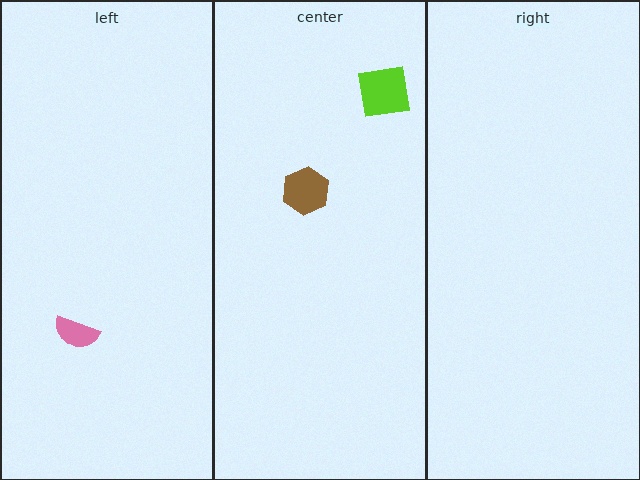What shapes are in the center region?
The brown hexagon, the lime square.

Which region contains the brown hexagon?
The center region.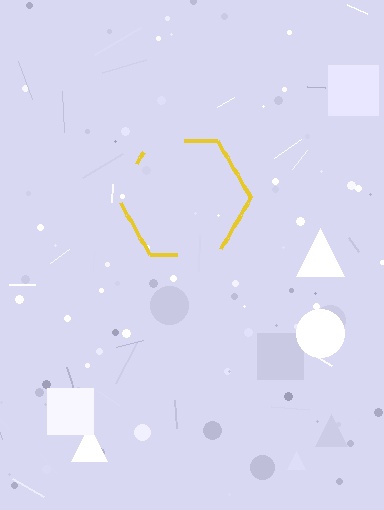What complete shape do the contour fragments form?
The contour fragments form a hexagon.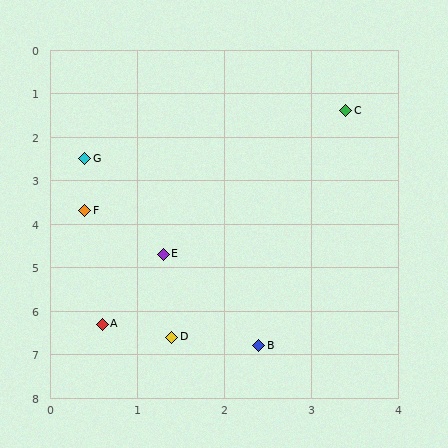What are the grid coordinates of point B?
Point B is at approximately (2.4, 6.8).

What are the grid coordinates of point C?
Point C is at approximately (3.4, 1.4).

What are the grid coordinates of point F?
Point F is at approximately (0.4, 3.7).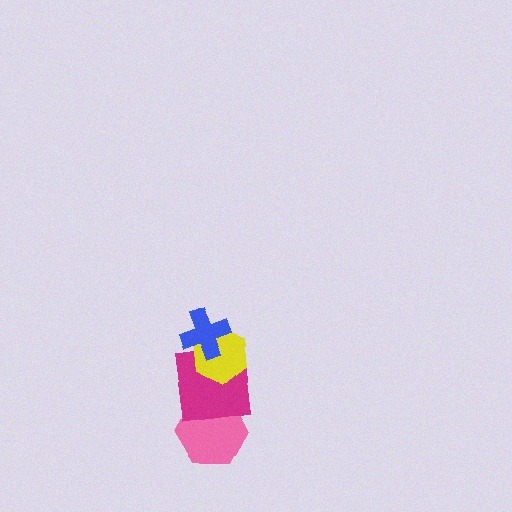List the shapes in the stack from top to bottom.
From top to bottom: the blue cross, the yellow hexagon, the magenta square, the pink hexagon.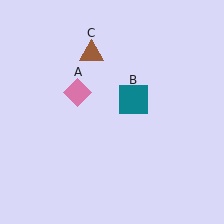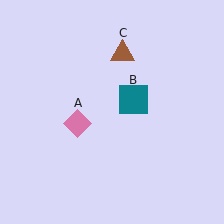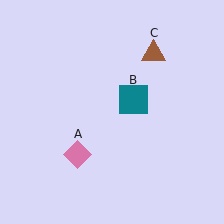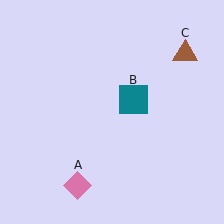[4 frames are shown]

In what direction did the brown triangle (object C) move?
The brown triangle (object C) moved right.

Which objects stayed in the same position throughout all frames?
Teal square (object B) remained stationary.